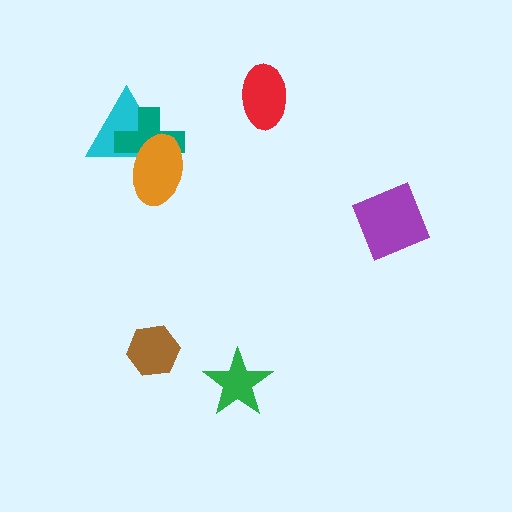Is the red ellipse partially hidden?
No, no other shape covers it.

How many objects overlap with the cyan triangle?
2 objects overlap with the cyan triangle.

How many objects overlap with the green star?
0 objects overlap with the green star.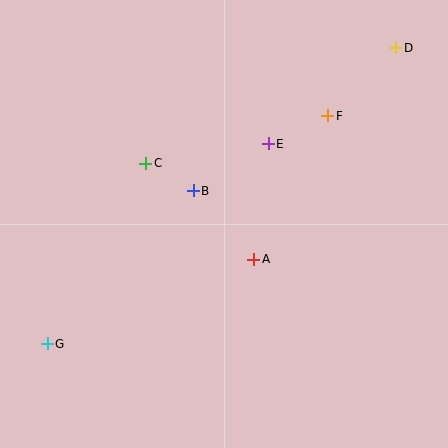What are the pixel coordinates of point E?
Point E is at (268, 144).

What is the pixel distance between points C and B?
The distance between C and B is 55 pixels.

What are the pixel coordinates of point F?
Point F is at (328, 116).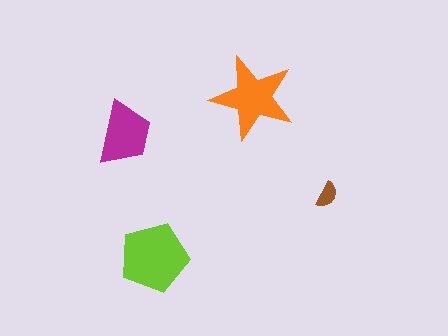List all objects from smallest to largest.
The brown semicircle, the magenta trapezoid, the orange star, the lime pentagon.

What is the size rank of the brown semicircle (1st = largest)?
4th.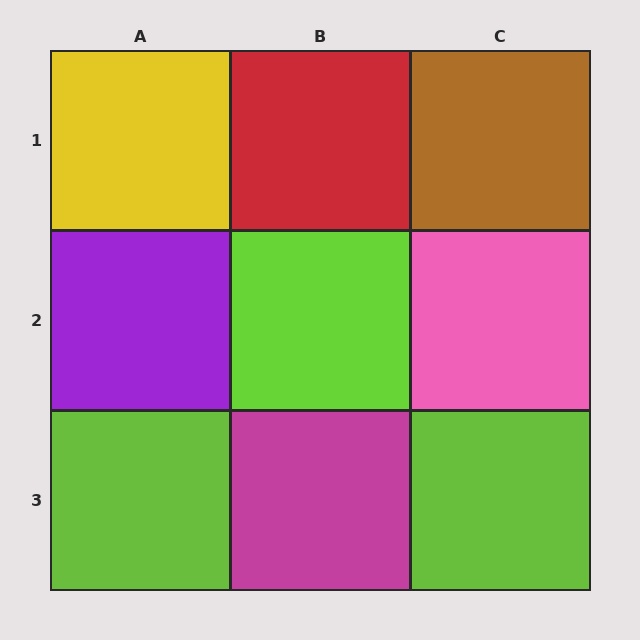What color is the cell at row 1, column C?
Brown.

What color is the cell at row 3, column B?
Magenta.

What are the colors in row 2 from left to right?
Purple, lime, pink.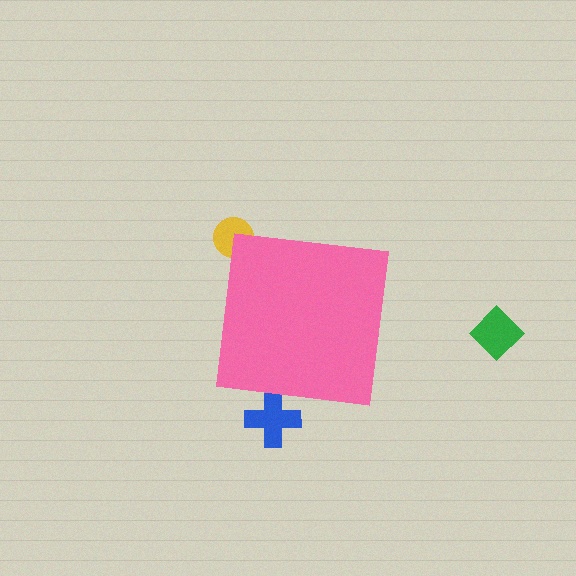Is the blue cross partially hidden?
Yes, the blue cross is partially hidden behind the pink square.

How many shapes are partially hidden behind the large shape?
2 shapes are partially hidden.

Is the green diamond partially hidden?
No, the green diamond is fully visible.